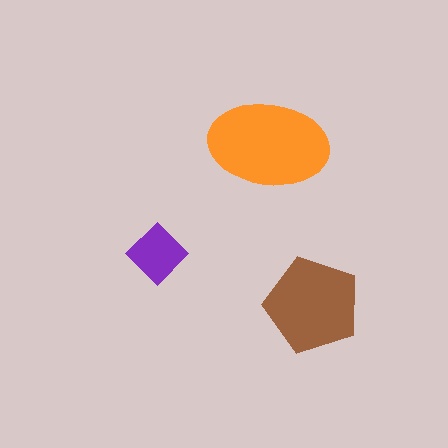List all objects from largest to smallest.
The orange ellipse, the brown pentagon, the purple diamond.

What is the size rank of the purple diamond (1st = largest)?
3rd.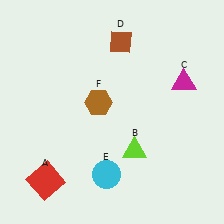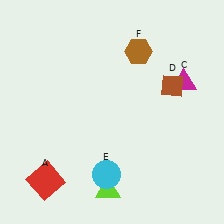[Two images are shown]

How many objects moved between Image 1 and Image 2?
3 objects moved between the two images.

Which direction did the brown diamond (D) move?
The brown diamond (D) moved right.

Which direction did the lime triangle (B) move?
The lime triangle (B) moved down.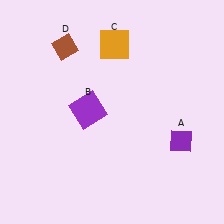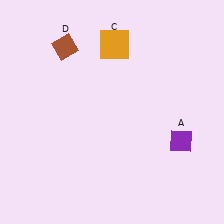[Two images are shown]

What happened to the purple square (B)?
The purple square (B) was removed in Image 2. It was in the top-left area of Image 1.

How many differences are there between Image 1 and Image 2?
There is 1 difference between the two images.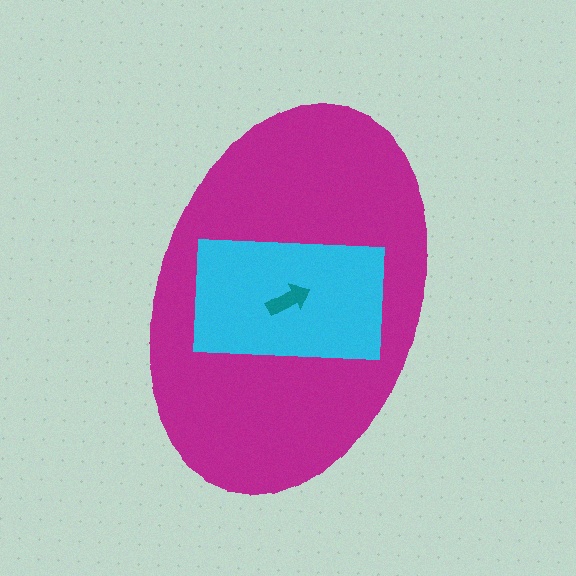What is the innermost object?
The teal arrow.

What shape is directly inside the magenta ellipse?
The cyan rectangle.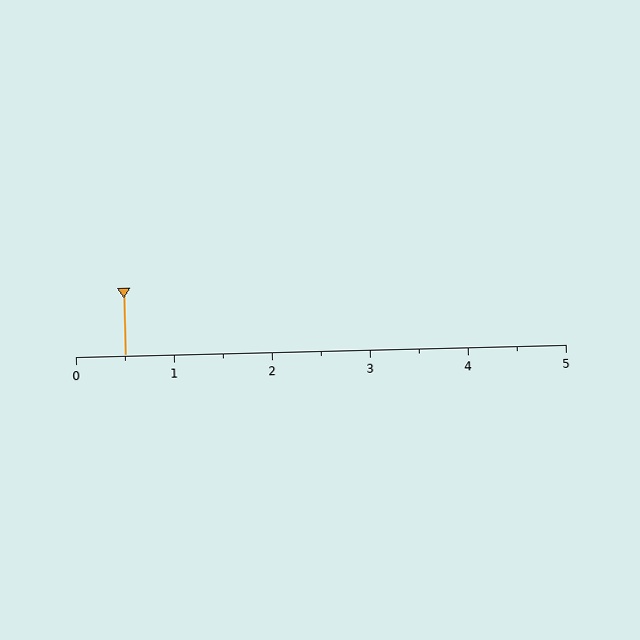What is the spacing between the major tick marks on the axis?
The major ticks are spaced 1 apart.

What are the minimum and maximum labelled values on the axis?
The axis runs from 0 to 5.